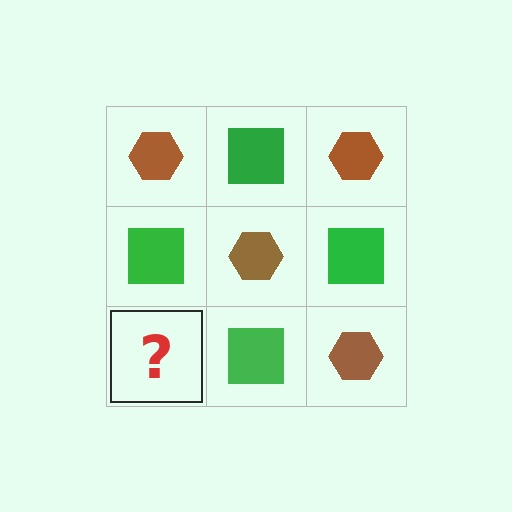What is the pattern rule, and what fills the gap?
The rule is that it alternates brown hexagon and green square in a checkerboard pattern. The gap should be filled with a brown hexagon.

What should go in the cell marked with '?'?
The missing cell should contain a brown hexagon.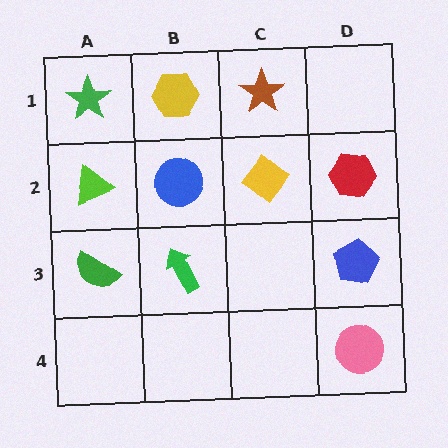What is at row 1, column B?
A yellow hexagon.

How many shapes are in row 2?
4 shapes.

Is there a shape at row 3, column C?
No, that cell is empty.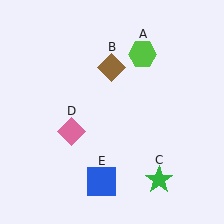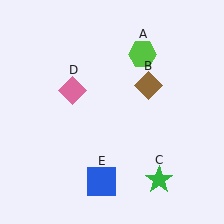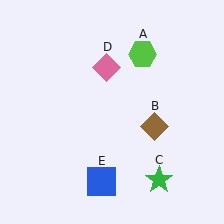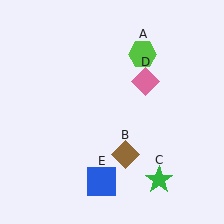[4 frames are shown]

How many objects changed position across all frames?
2 objects changed position: brown diamond (object B), pink diamond (object D).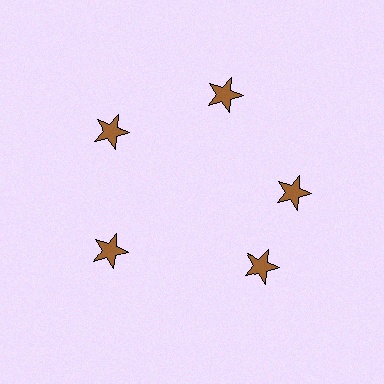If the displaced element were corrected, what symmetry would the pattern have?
It would have 5-fold rotational symmetry — the pattern would map onto itself every 72 degrees.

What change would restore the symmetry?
The symmetry would be restored by rotating it back into even spacing with its neighbors so that all 5 stars sit at equal angles and equal distance from the center.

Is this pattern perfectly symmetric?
No. The 5 brown stars are arranged in a ring, but one element near the 5 o'clock position is rotated out of alignment along the ring, breaking the 5-fold rotational symmetry.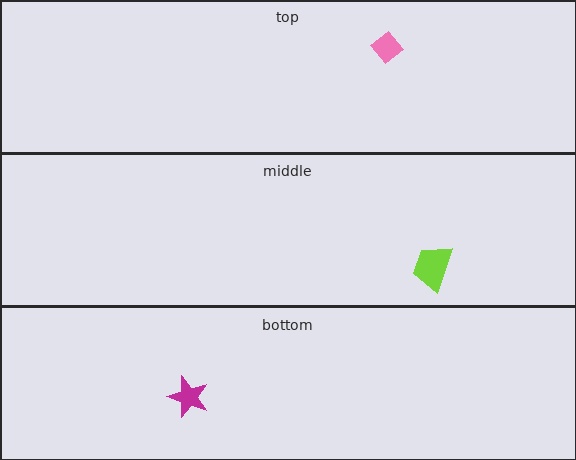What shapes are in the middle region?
The lime trapezoid.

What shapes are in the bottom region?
The magenta star.